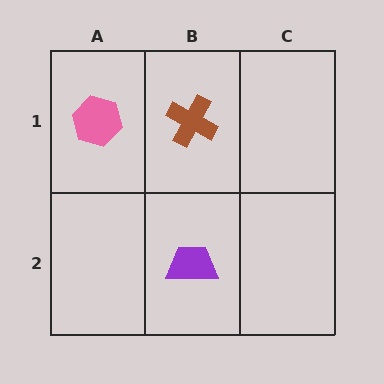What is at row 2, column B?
A purple trapezoid.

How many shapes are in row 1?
2 shapes.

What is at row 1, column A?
A pink hexagon.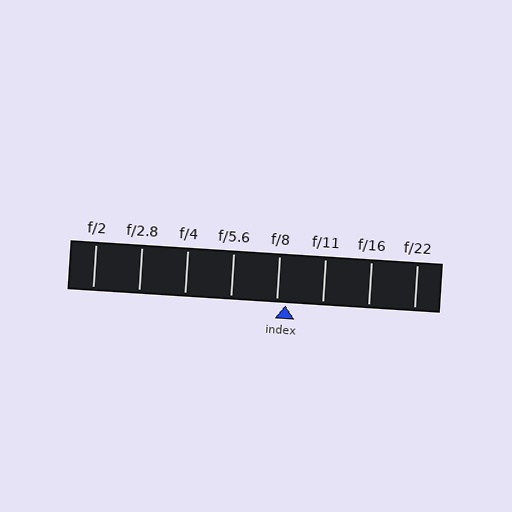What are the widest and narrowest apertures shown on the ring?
The widest aperture shown is f/2 and the narrowest is f/22.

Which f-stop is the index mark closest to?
The index mark is closest to f/8.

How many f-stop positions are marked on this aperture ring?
There are 8 f-stop positions marked.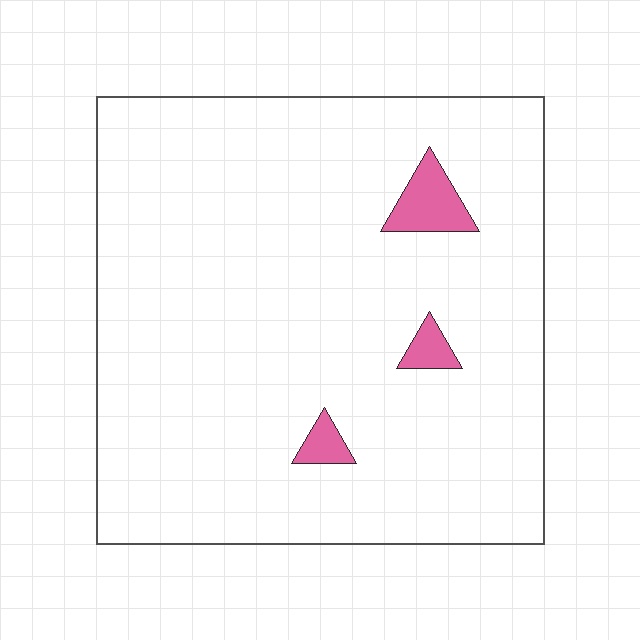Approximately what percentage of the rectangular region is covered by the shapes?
Approximately 5%.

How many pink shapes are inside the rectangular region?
3.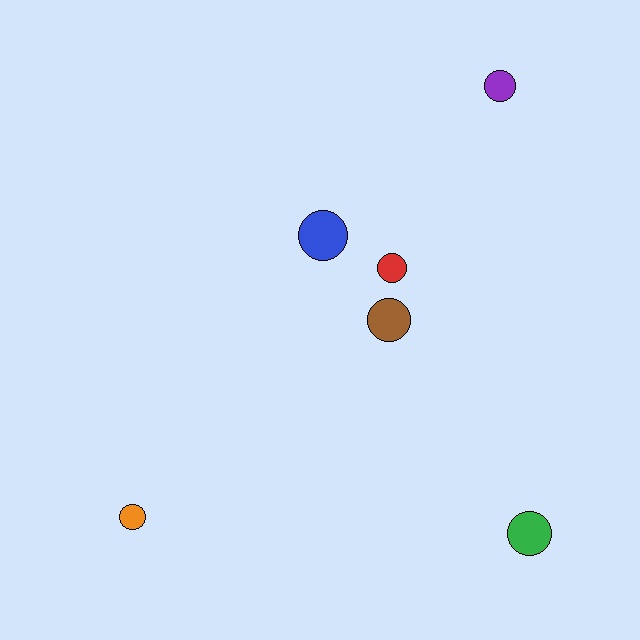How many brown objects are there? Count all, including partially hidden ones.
There is 1 brown object.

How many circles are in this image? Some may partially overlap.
There are 6 circles.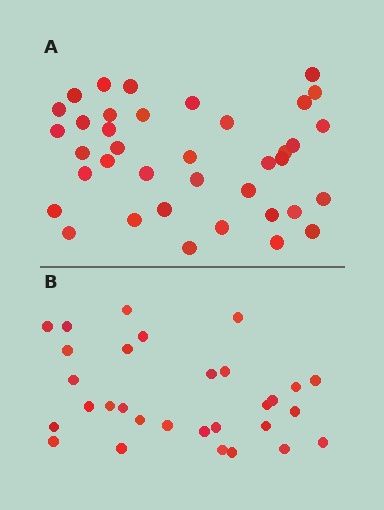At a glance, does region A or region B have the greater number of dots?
Region A (the top region) has more dots.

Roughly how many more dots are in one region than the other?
Region A has roughly 8 or so more dots than region B.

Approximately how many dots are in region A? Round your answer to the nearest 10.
About 40 dots. (The exact count is 38, which rounds to 40.)